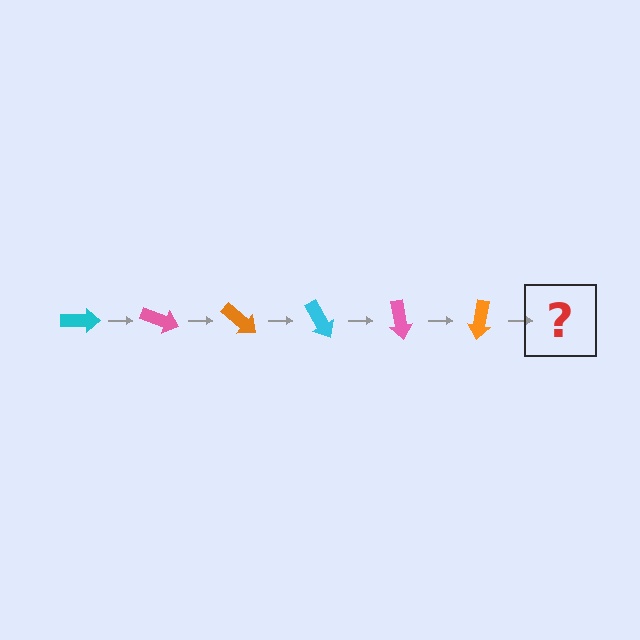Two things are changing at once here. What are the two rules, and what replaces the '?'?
The two rules are that it rotates 20 degrees each step and the color cycles through cyan, pink, and orange. The '?' should be a cyan arrow, rotated 120 degrees from the start.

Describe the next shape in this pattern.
It should be a cyan arrow, rotated 120 degrees from the start.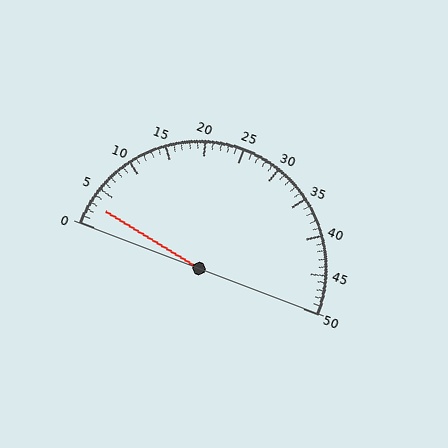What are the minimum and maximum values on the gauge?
The gauge ranges from 0 to 50.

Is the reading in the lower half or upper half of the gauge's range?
The reading is in the lower half of the range (0 to 50).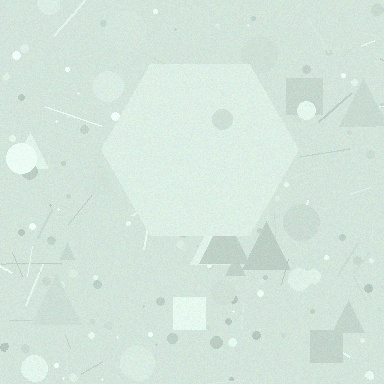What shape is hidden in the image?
A hexagon is hidden in the image.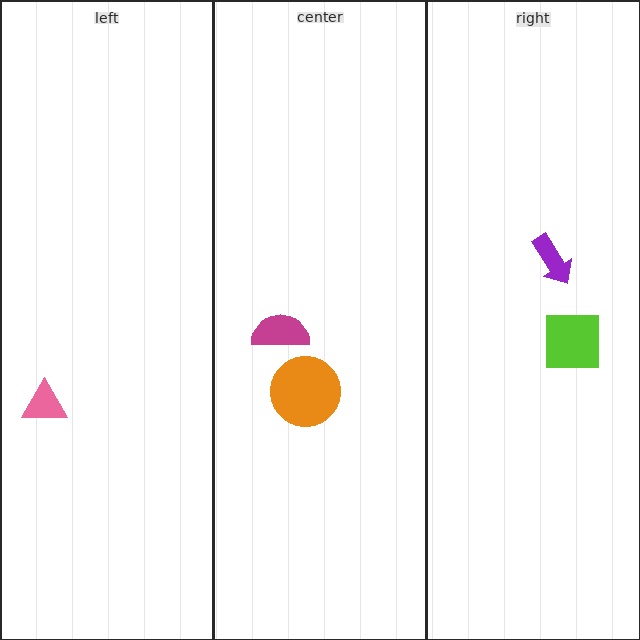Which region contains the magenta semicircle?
The center region.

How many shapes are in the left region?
1.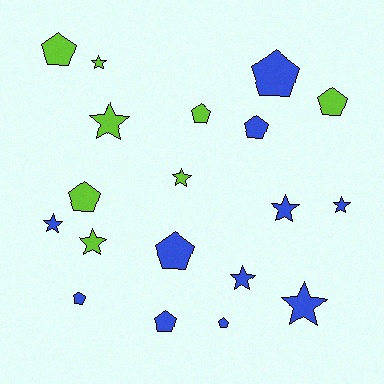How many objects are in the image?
There are 19 objects.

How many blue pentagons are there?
There are 6 blue pentagons.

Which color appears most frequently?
Blue, with 11 objects.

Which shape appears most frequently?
Pentagon, with 10 objects.